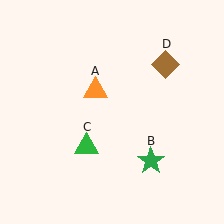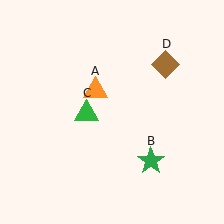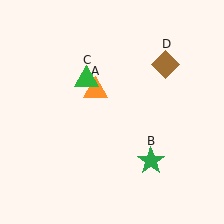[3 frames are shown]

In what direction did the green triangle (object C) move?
The green triangle (object C) moved up.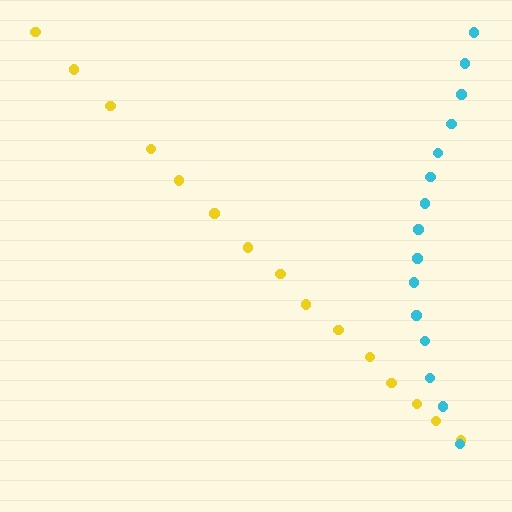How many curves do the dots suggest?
There are 2 distinct paths.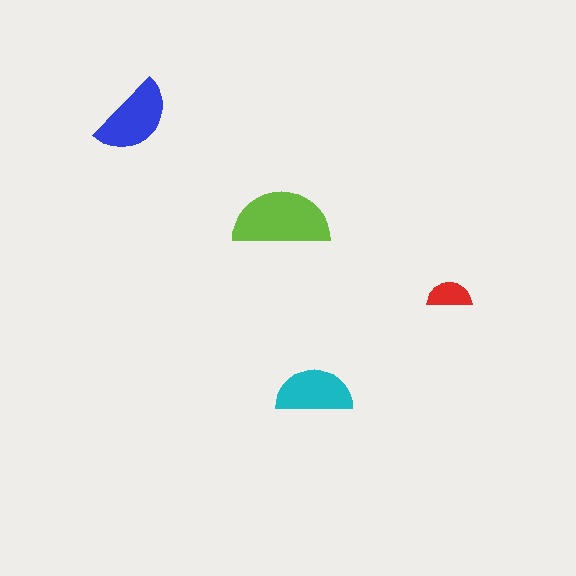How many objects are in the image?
There are 4 objects in the image.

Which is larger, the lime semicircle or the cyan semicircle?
The lime one.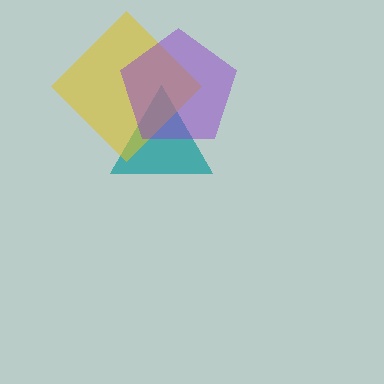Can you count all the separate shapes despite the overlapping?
Yes, there are 3 separate shapes.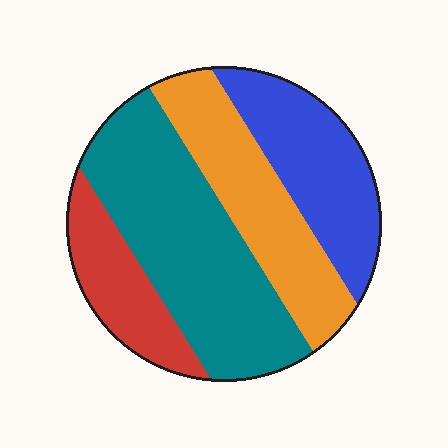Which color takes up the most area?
Teal, at roughly 40%.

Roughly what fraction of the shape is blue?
Blue covers about 20% of the shape.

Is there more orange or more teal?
Teal.